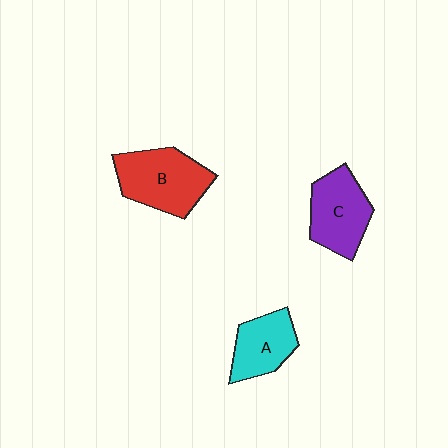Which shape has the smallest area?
Shape A (cyan).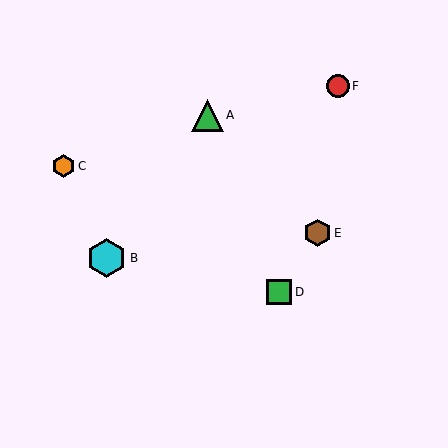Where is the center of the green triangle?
The center of the green triangle is at (207, 115).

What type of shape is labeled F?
Shape F is a red circle.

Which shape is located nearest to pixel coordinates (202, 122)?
The green triangle (labeled A) at (207, 115) is nearest to that location.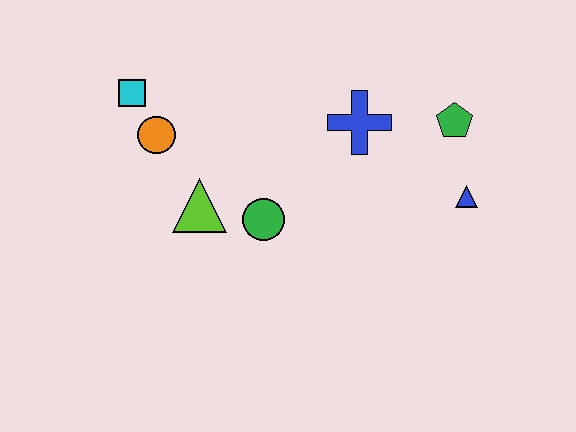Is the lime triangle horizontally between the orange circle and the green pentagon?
Yes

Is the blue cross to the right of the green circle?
Yes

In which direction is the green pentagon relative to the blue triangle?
The green pentagon is above the blue triangle.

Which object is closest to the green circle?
The lime triangle is closest to the green circle.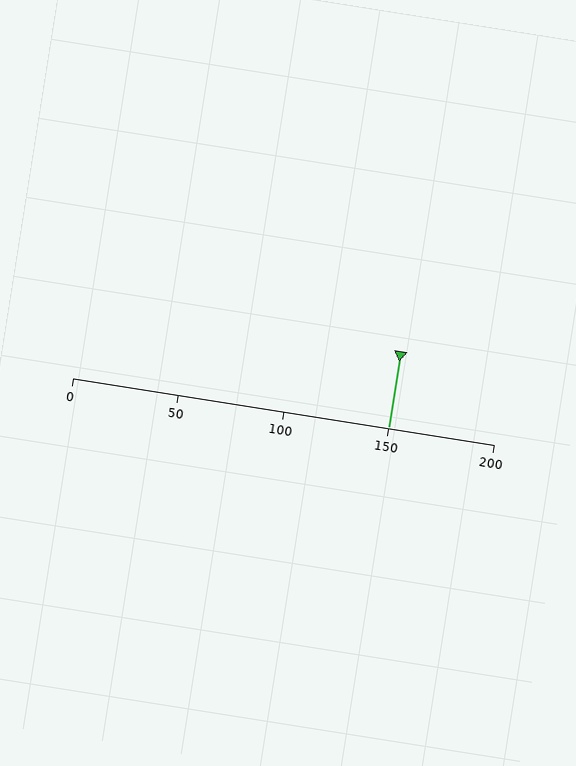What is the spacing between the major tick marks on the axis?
The major ticks are spaced 50 apart.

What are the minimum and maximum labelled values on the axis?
The axis runs from 0 to 200.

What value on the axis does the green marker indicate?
The marker indicates approximately 150.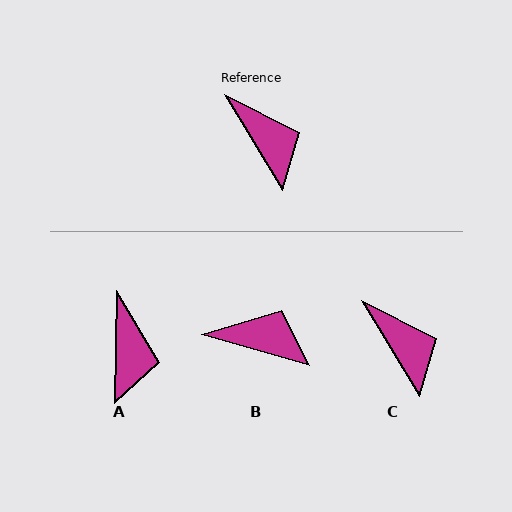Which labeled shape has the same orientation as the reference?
C.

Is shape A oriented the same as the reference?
No, it is off by about 32 degrees.